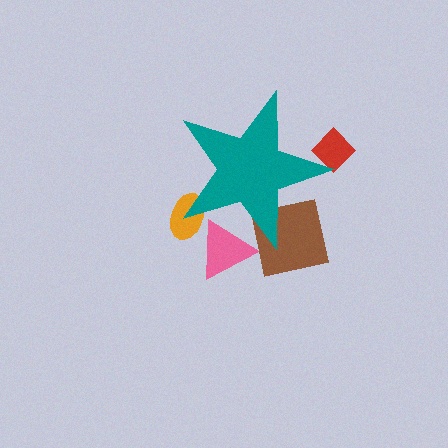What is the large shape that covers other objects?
A teal star.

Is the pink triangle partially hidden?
Yes, the pink triangle is partially hidden behind the teal star.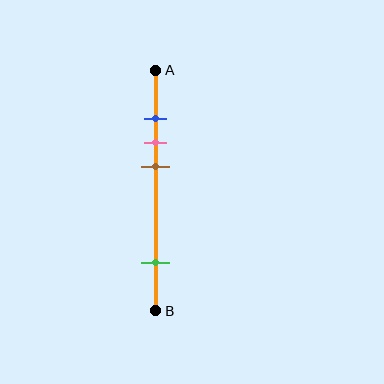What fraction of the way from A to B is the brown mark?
The brown mark is approximately 40% (0.4) of the way from A to B.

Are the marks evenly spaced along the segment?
No, the marks are not evenly spaced.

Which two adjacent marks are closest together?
The blue and pink marks are the closest adjacent pair.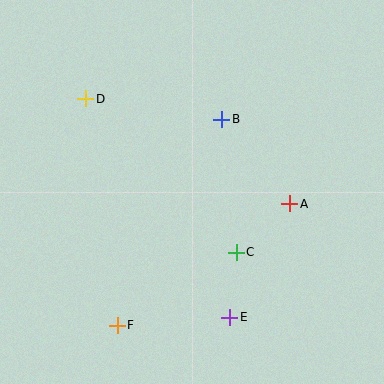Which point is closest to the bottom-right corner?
Point E is closest to the bottom-right corner.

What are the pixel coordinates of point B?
Point B is at (222, 119).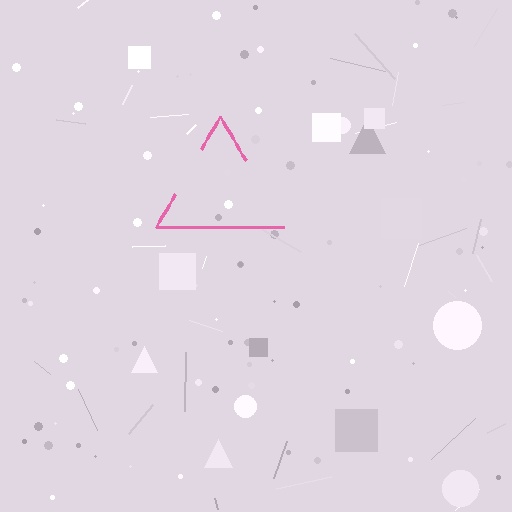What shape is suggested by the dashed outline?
The dashed outline suggests a triangle.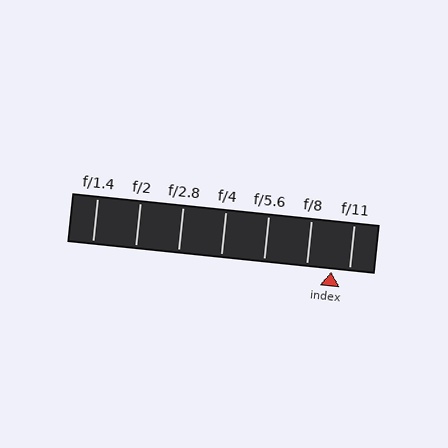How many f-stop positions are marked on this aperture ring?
There are 7 f-stop positions marked.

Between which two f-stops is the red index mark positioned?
The index mark is between f/8 and f/11.